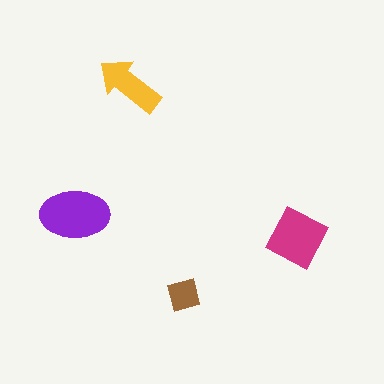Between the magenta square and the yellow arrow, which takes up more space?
The magenta square.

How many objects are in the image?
There are 4 objects in the image.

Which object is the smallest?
The brown diamond.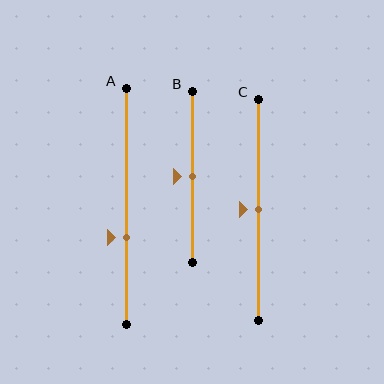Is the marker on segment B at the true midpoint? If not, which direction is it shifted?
Yes, the marker on segment B is at the true midpoint.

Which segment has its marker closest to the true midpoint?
Segment B has its marker closest to the true midpoint.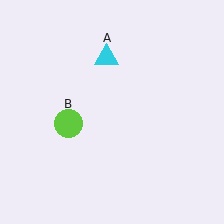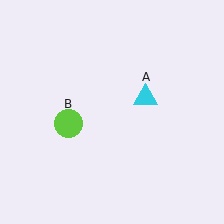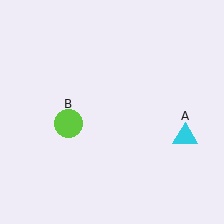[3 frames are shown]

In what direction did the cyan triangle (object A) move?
The cyan triangle (object A) moved down and to the right.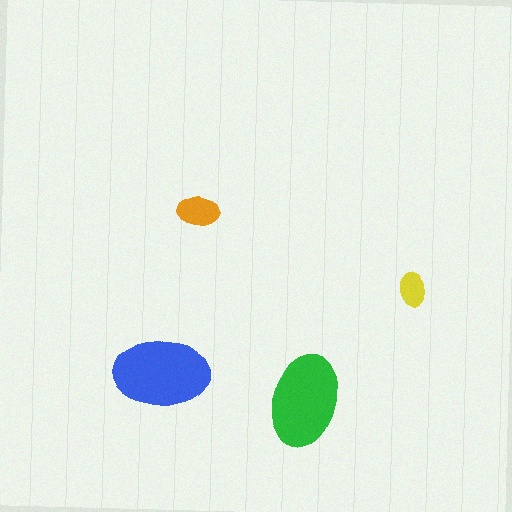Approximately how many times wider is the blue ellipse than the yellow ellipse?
About 3 times wider.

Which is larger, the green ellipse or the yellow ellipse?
The green one.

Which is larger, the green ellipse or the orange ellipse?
The green one.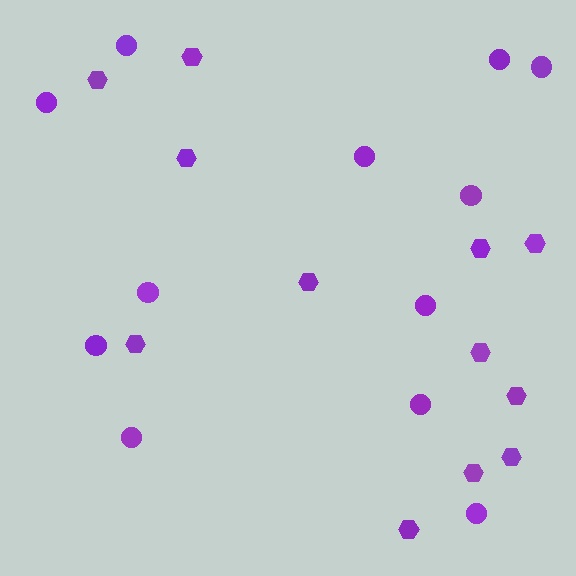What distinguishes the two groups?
There are 2 groups: one group of circles (12) and one group of hexagons (12).